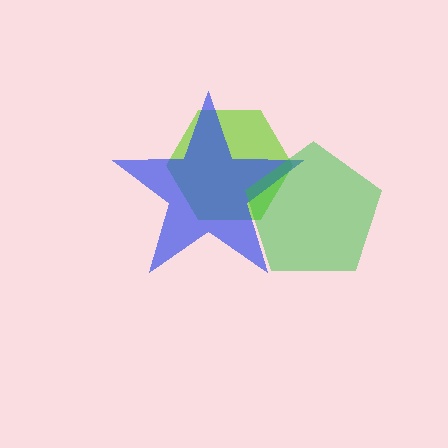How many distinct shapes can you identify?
There are 3 distinct shapes: a lime hexagon, a blue star, a green pentagon.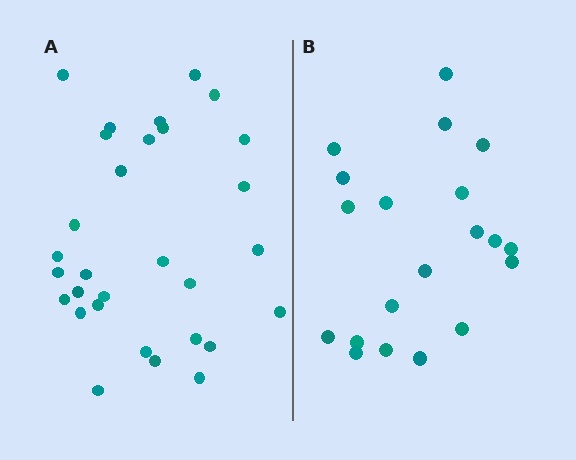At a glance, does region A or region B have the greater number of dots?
Region A (the left region) has more dots.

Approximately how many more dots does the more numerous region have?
Region A has roughly 10 or so more dots than region B.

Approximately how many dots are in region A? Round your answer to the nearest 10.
About 30 dots.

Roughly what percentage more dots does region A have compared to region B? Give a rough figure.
About 50% more.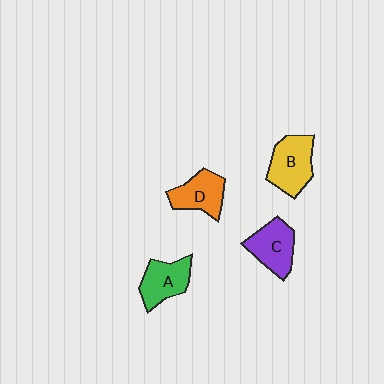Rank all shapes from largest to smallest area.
From largest to smallest: B (yellow), C (purple), A (green), D (orange).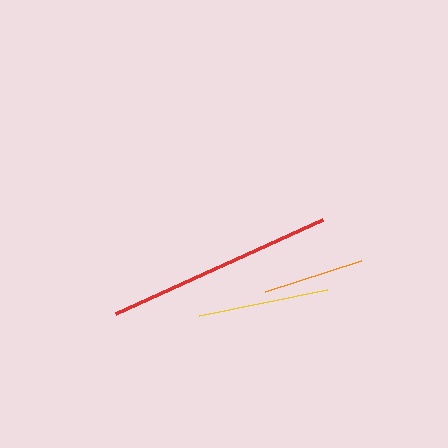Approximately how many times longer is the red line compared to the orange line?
The red line is approximately 2.3 times the length of the orange line.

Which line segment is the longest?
The red line is the longest at approximately 227 pixels.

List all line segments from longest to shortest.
From longest to shortest: red, yellow, orange.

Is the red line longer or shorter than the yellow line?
The red line is longer than the yellow line.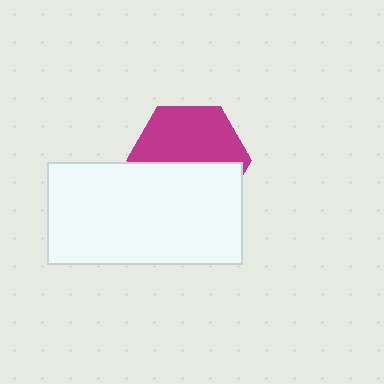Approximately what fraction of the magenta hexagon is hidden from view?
Roughly 47% of the magenta hexagon is hidden behind the white rectangle.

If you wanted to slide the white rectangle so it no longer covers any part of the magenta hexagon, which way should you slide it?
Slide it down — that is the most direct way to separate the two shapes.